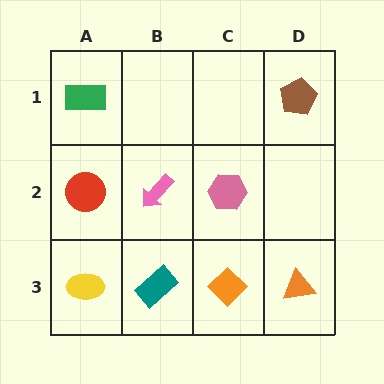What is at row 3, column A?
A yellow ellipse.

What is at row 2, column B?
A pink arrow.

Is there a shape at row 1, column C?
No, that cell is empty.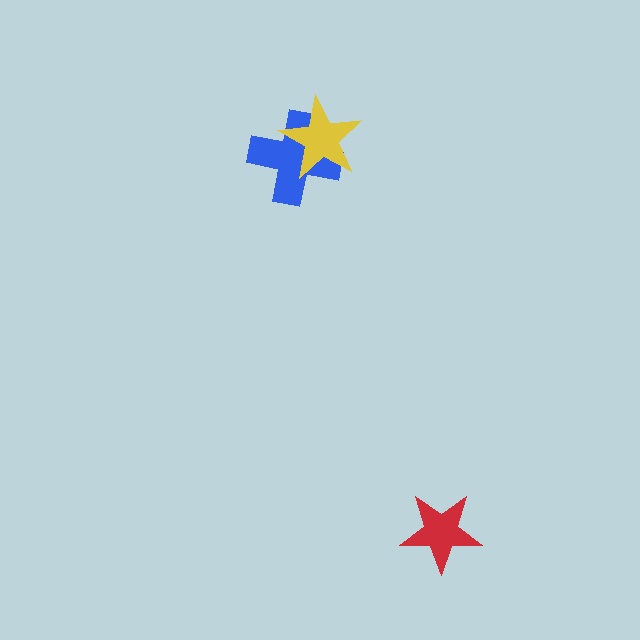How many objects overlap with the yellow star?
1 object overlaps with the yellow star.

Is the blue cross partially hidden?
Yes, it is partially covered by another shape.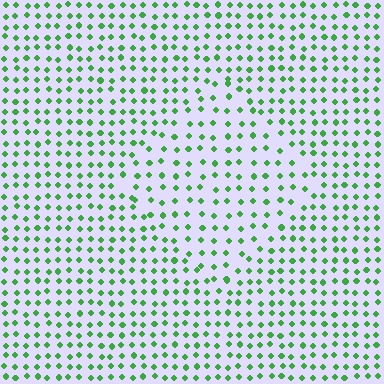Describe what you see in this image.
The image contains small green elements arranged at two different densities. A diamond-shaped region is visible where the elements are less densely packed than the surrounding area.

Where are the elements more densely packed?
The elements are more densely packed outside the diamond boundary.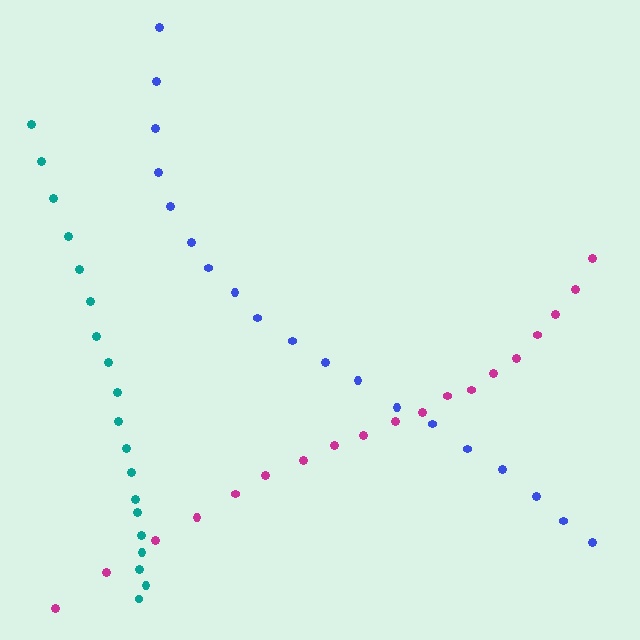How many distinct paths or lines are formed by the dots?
There are 3 distinct paths.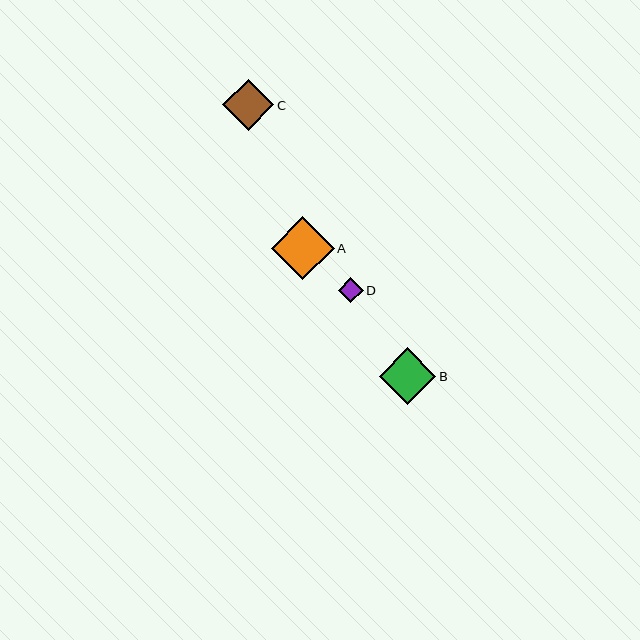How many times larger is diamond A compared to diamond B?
Diamond A is approximately 1.1 times the size of diamond B.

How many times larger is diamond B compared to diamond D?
Diamond B is approximately 2.3 times the size of diamond D.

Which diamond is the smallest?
Diamond D is the smallest with a size of approximately 25 pixels.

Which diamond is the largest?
Diamond A is the largest with a size of approximately 63 pixels.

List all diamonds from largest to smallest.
From largest to smallest: A, B, C, D.